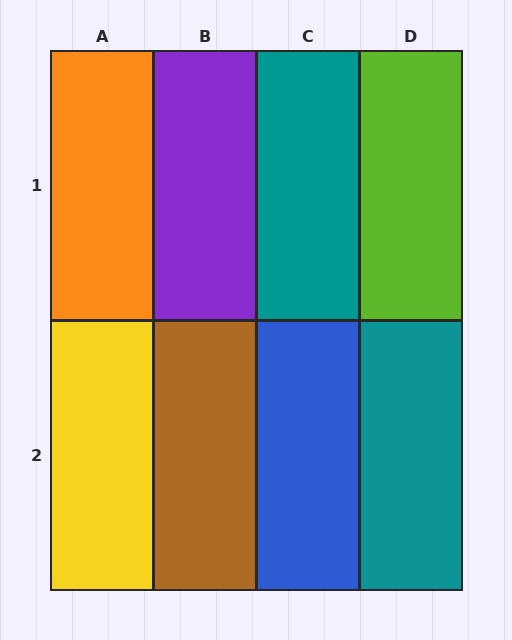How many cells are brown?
1 cell is brown.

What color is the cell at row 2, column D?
Teal.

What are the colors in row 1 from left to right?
Orange, purple, teal, lime.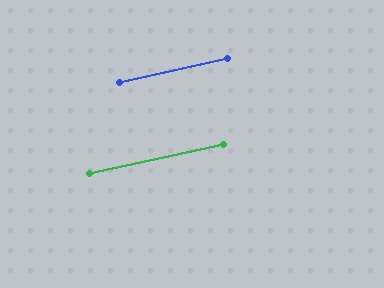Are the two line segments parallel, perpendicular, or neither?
Parallel — their directions differ by only 0.5°.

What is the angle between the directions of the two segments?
Approximately 0 degrees.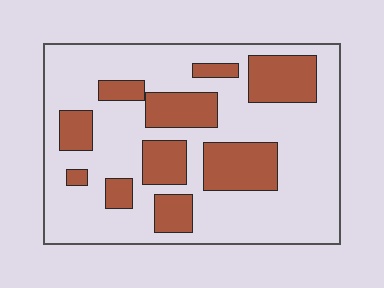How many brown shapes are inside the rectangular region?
10.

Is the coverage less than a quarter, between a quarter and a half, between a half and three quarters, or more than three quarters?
Between a quarter and a half.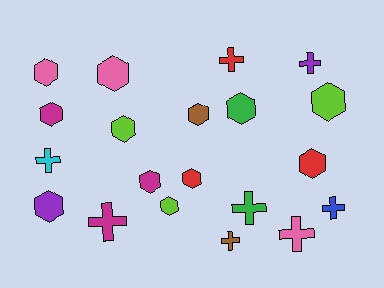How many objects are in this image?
There are 20 objects.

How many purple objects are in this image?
There are 2 purple objects.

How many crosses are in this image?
There are 8 crosses.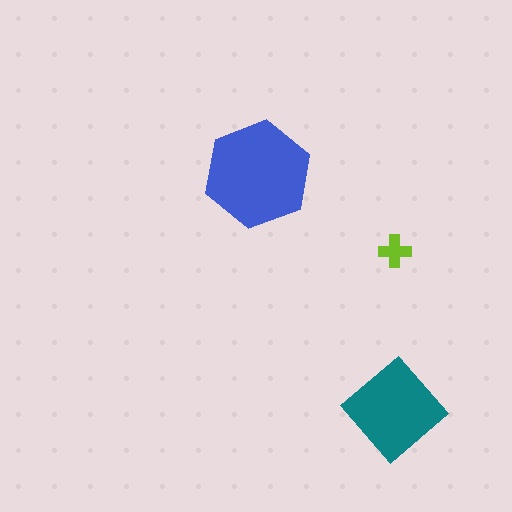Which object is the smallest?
The lime cross.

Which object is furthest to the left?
The blue hexagon is leftmost.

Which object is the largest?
The blue hexagon.